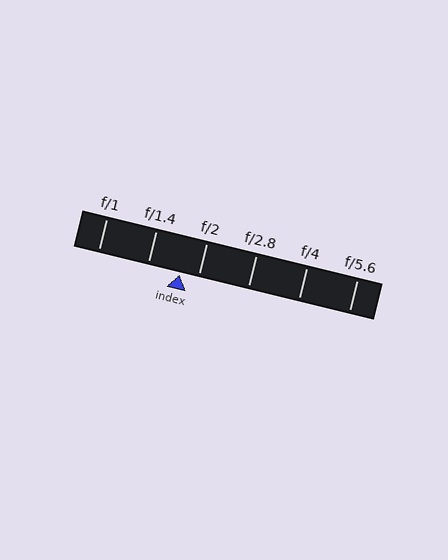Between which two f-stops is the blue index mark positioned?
The index mark is between f/1.4 and f/2.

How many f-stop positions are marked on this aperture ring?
There are 6 f-stop positions marked.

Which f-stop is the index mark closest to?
The index mark is closest to f/2.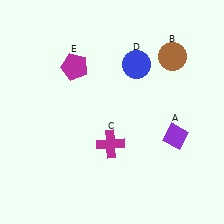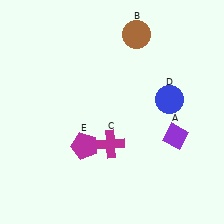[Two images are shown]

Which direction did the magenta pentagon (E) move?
The magenta pentagon (E) moved down.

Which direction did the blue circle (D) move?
The blue circle (D) moved down.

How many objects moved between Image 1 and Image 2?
3 objects moved between the two images.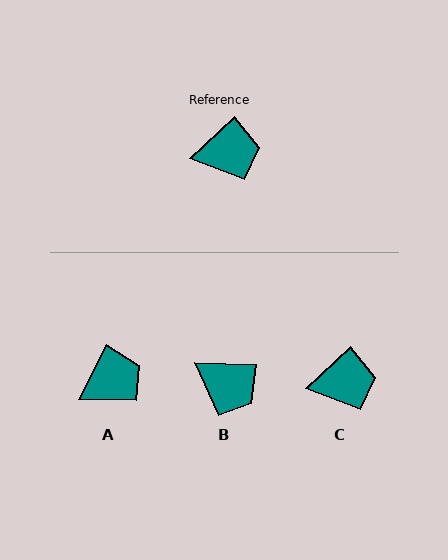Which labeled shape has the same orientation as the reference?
C.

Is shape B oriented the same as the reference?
No, it is off by about 44 degrees.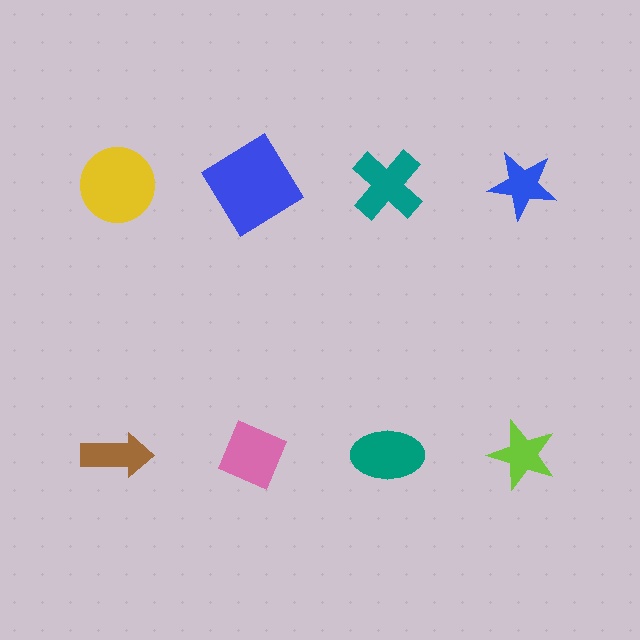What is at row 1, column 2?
A blue diamond.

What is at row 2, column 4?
A lime star.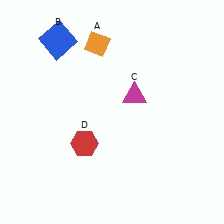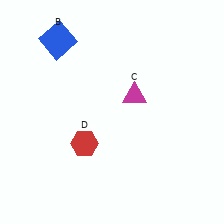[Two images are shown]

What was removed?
The orange diamond (A) was removed in Image 2.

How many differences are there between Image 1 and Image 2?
There is 1 difference between the two images.